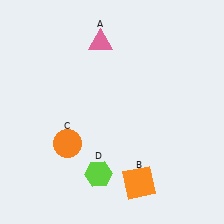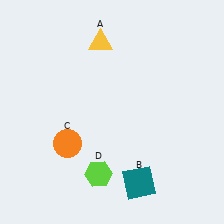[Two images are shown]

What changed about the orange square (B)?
In Image 1, B is orange. In Image 2, it changed to teal.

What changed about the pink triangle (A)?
In Image 1, A is pink. In Image 2, it changed to yellow.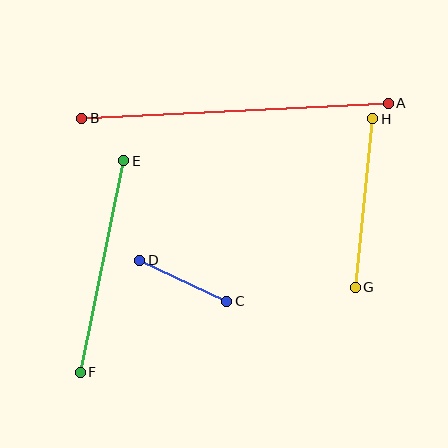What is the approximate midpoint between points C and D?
The midpoint is at approximately (183, 281) pixels.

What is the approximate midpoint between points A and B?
The midpoint is at approximately (235, 111) pixels.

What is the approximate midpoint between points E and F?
The midpoint is at approximately (102, 267) pixels.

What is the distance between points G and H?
The distance is approximately 169 pixels.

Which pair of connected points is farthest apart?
Points A and B are farthest apart.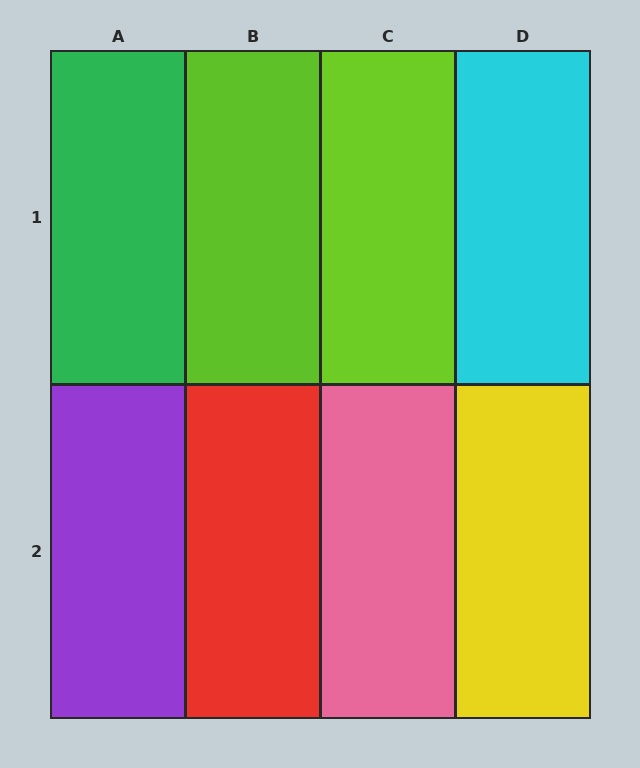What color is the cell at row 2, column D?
Yellow.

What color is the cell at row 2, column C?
Pink.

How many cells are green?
1 cell is green.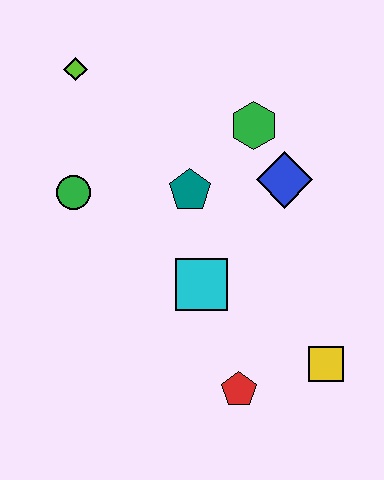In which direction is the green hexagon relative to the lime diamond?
The green hexagon is to the right of the lime diamond.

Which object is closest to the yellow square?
The red pentagon is closest to the yellow square.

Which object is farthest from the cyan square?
The lime diamond is farthest from the cyan square.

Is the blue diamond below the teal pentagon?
No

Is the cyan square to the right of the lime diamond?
Yes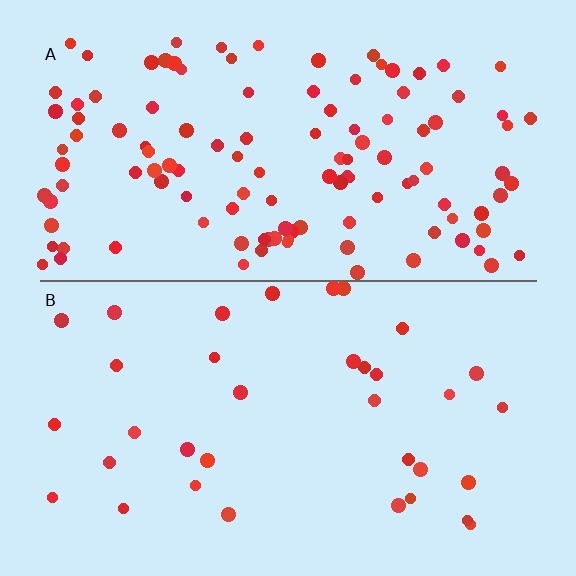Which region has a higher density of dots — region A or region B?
A (the top).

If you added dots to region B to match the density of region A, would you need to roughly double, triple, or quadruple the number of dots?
Approximately triple.